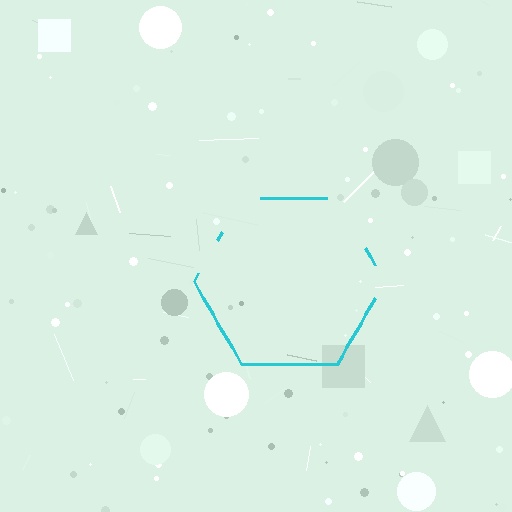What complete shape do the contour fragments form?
The contour fragments form a hexagon.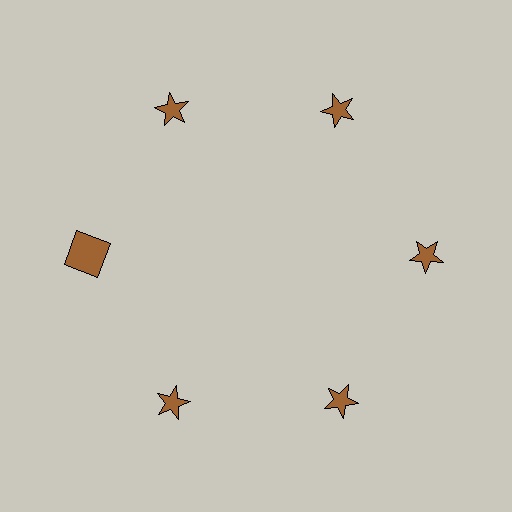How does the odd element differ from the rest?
It has a different shape: square instead of star.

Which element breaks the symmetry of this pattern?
The brown square at roughly the 9 o'clock position breaks the symmetry. All other shapes are brown stars.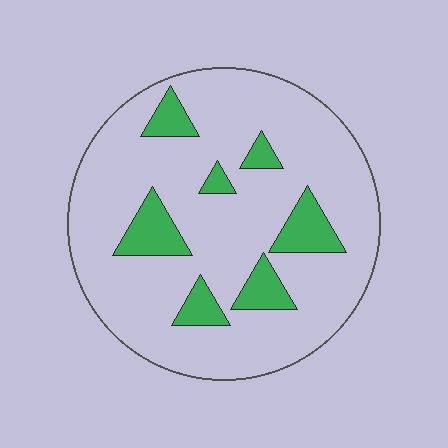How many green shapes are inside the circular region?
7.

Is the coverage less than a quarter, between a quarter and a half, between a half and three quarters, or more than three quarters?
Less than a quarter.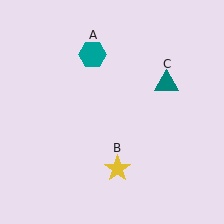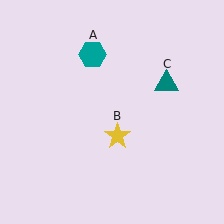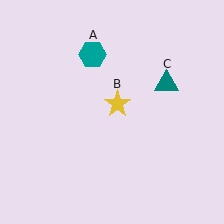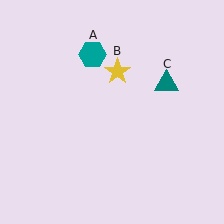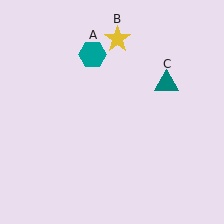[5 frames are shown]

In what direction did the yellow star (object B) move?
The yellow star (object B) moved up.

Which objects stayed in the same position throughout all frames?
Teal hexagon (object A) and teal triangle (object C) remained stationary.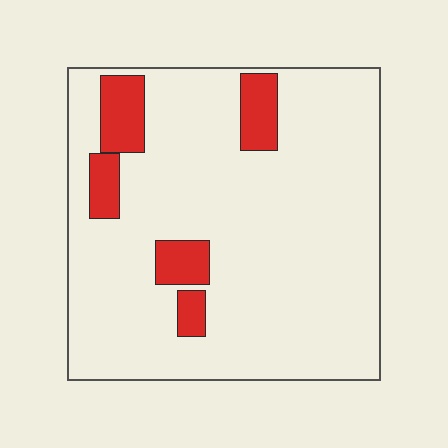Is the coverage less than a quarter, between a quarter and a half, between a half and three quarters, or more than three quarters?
Less than a quarter.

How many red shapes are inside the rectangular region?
5.